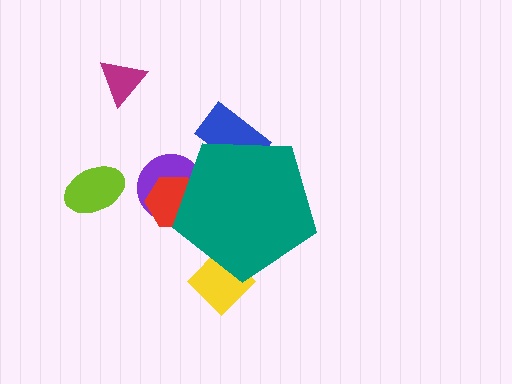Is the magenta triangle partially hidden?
No, the magenta triangle is fully visible.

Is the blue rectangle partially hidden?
Yes, the blue rectangle is partially hidden behind the teal pentagon.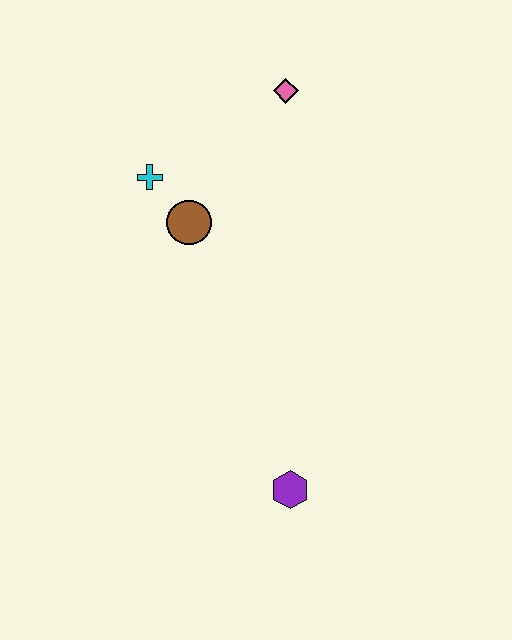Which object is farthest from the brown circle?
The purple hexagon is farthest from the brown circle.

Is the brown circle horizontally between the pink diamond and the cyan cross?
Yes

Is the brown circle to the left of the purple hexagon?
Yes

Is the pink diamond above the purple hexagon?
Yes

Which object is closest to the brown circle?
The cyan cross is closest to the brown circle.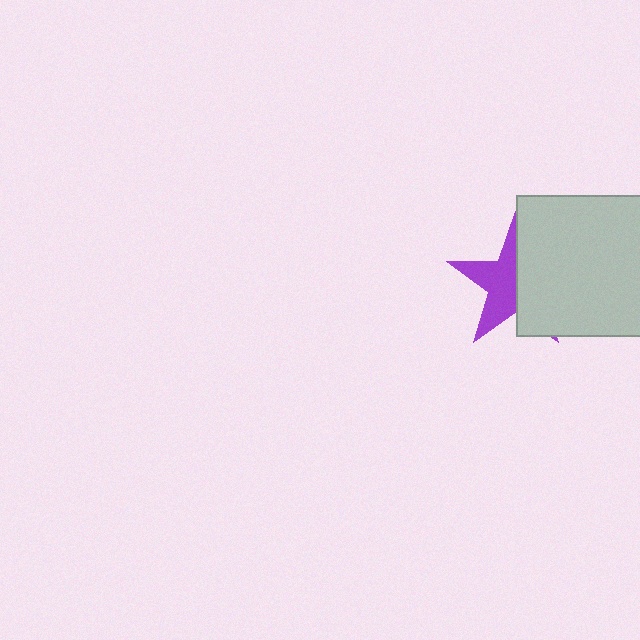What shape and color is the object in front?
The object in front is a light gray rectangle.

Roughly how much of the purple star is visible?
About half of it is visible (roughly 50%).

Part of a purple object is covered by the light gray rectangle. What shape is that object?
It is a star.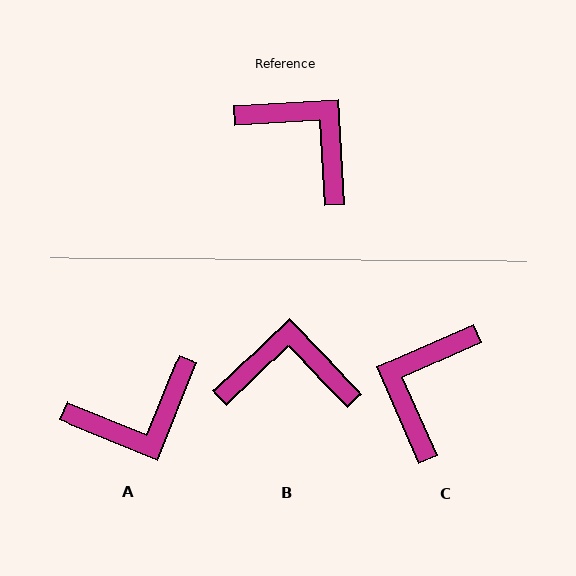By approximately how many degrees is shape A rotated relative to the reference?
Approximately 116 degrees clockwise.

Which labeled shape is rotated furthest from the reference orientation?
A, about 116 degrees away.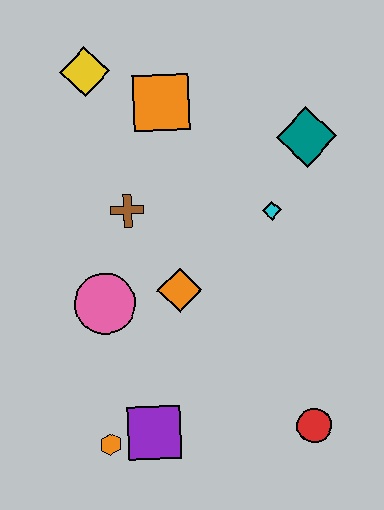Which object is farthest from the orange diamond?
The yellow diamond is farthest from the orange diamond.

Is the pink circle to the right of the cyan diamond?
No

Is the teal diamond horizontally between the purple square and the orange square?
No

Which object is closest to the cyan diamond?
The teal diamond is closest to the cyan diamond.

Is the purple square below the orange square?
Yes